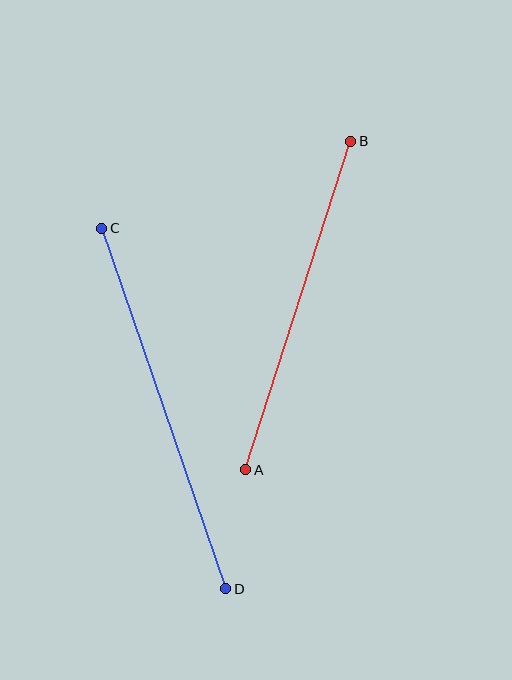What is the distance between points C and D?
The distance is approximately 381 pixels.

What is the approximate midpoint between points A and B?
The midpoint is at approximately (298, 306) pixels.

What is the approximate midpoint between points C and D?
The midpoint is at approximately (164, 408) pixels.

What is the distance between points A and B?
The distance is approximately 345 pixels.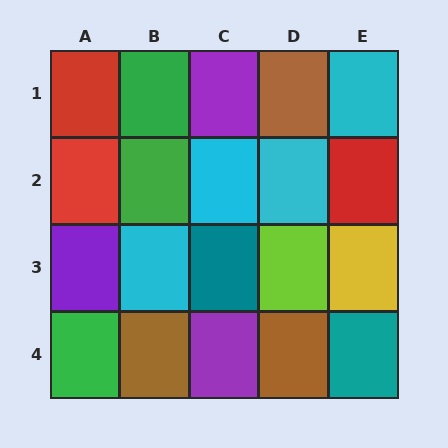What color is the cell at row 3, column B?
Cyan.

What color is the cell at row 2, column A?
Red.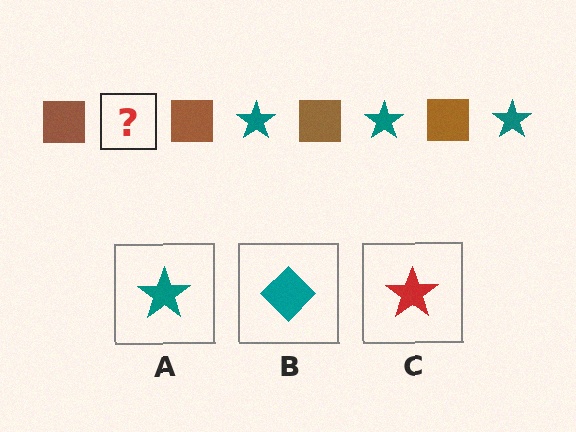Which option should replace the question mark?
Option A.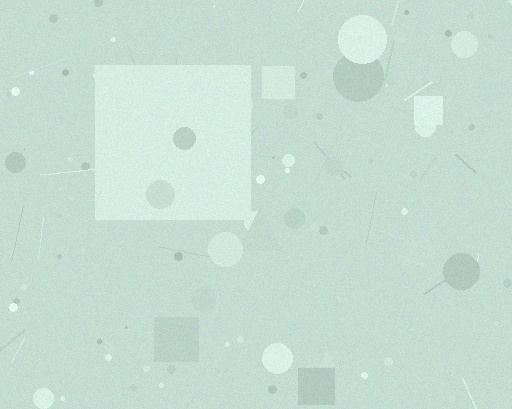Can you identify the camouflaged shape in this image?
The camouflaged shape is a square.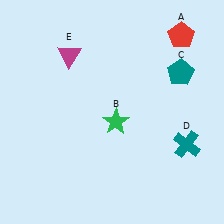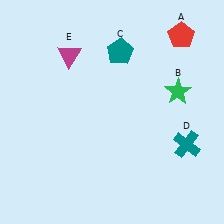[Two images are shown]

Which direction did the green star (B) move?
The green star (B) moved right.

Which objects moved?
The objects that moved are: the green star (B), the teal pentagon (C).